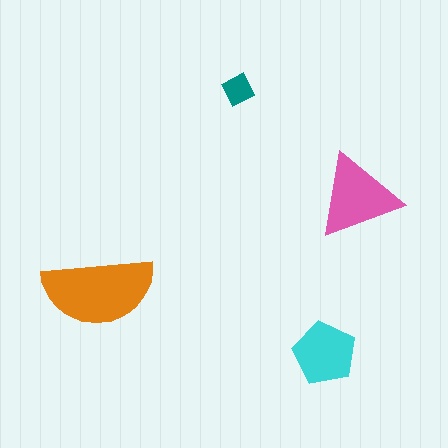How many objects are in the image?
There are 4 objects in the image.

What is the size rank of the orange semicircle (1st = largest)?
1st.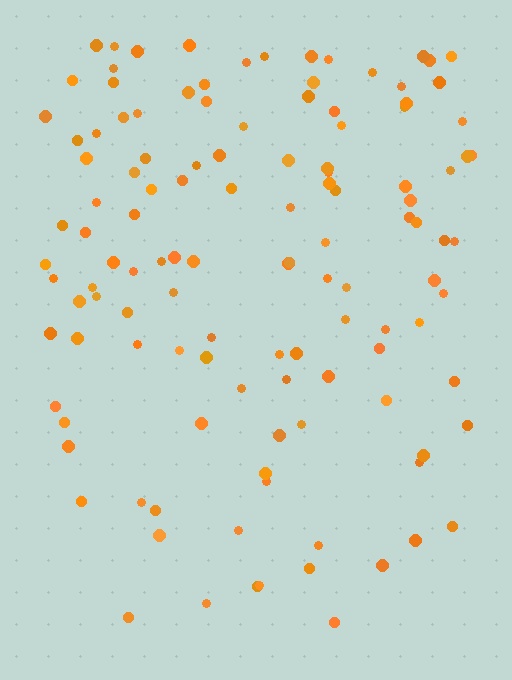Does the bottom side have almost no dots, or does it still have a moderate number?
Still a moderate number, just noticeably fewer than the top.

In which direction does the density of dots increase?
From bottom to top, with the top side densest.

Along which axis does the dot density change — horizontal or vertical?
Vertical.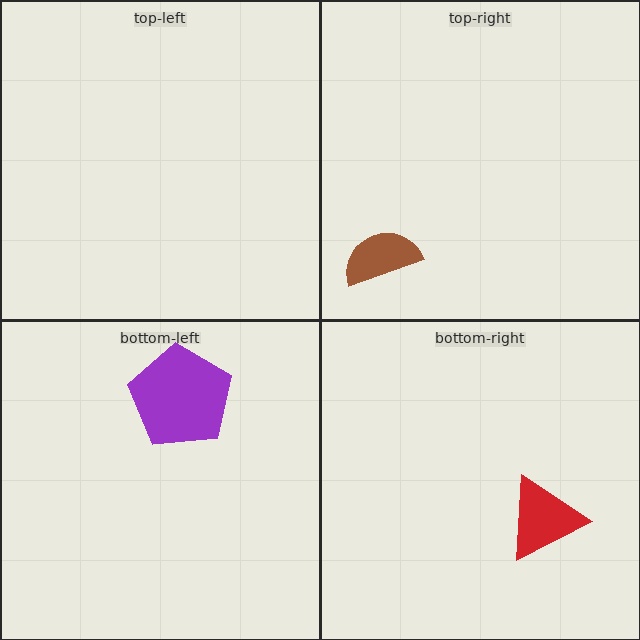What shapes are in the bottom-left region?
The purple pentagon.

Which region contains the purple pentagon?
The bottom-left region.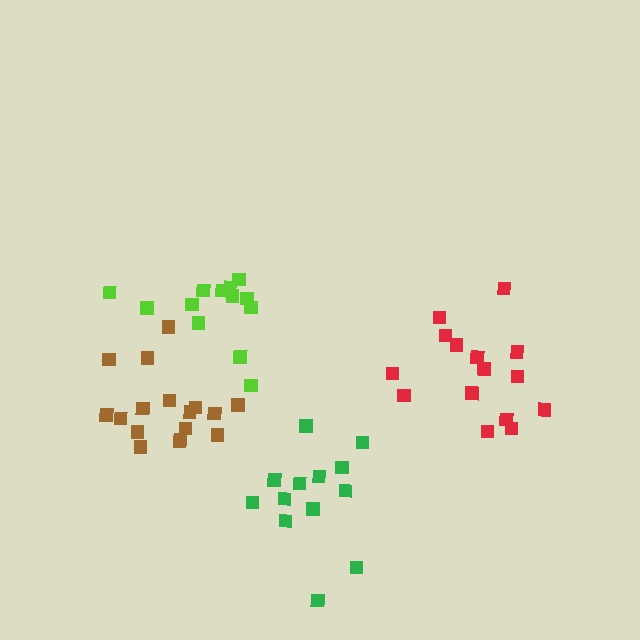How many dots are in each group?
Group 1: 15 dots, Group 2: 13 dots, Group 3: 17 dots, Group 4: 13 dots (58 total).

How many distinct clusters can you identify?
There are 4 distinct clusters.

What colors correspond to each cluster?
The clusters are colored: red, green, brown, lime.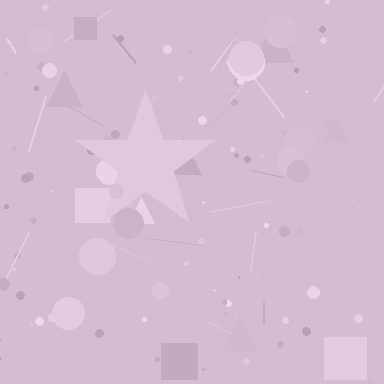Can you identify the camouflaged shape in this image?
The camouflaged shape is a star.